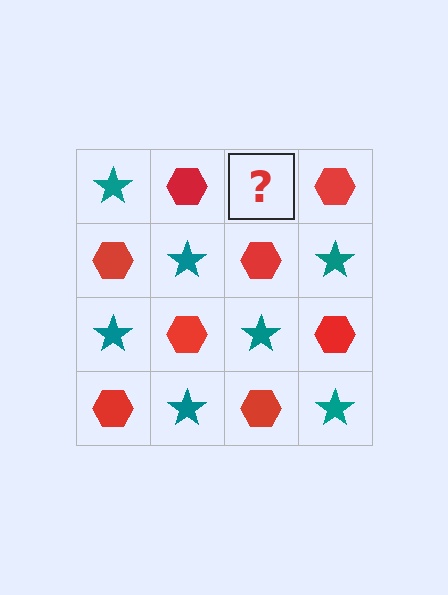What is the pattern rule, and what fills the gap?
The rule is that it alternates teal star and red hexagon in a checkerboard pattern. The gap should be filled with a teal star.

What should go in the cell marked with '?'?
The missing cell should contain a teal star.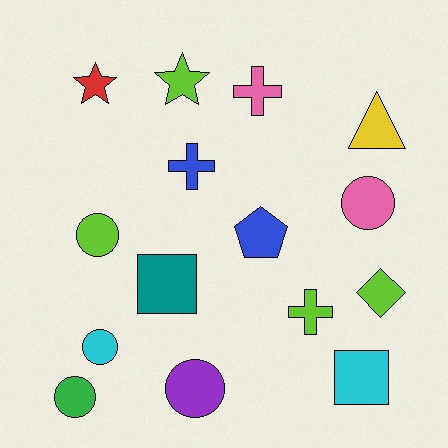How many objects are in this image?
There are 15 objects.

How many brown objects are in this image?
There are no brown objects.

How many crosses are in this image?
There are 3 crosses.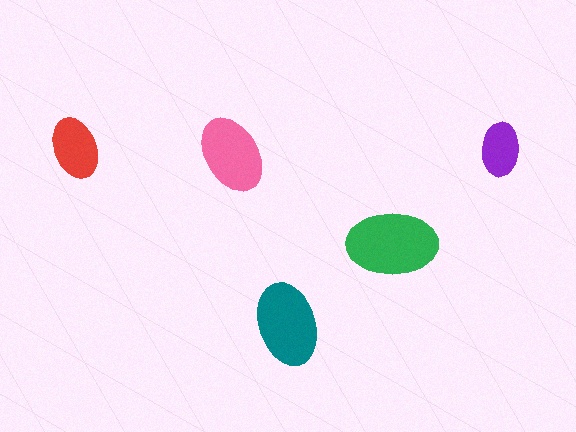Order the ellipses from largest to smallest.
the green one, the teal one, the pink one, the red one, the purple one.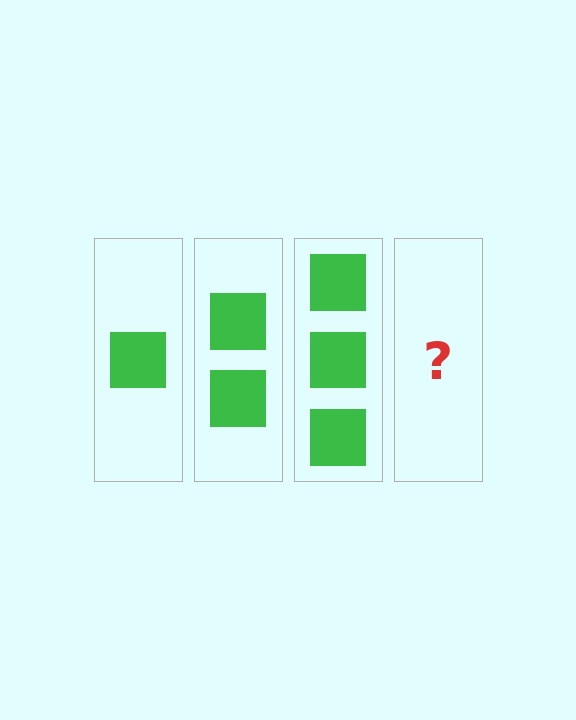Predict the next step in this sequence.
The next step is 4 squares.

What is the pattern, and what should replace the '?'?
The pattern is that each step adds one more square. The '?' should be 4 squares.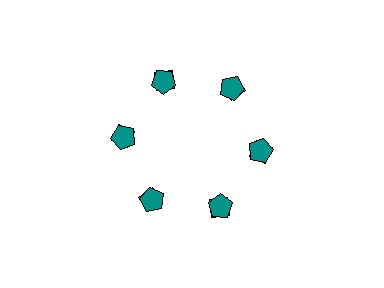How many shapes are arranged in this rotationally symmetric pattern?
There are 12 shapes, arranged in 6 groups of 2.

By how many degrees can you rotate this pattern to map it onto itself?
The pattern maps onto itself every 60 degrees of rotation.